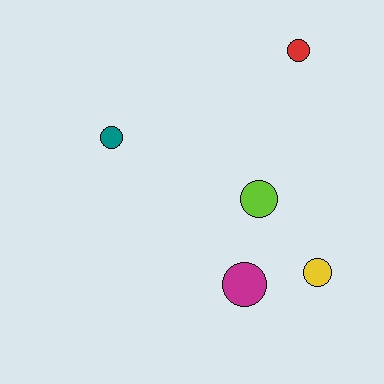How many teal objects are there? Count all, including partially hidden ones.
There is 1 teal object.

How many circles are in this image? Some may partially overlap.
There are 5 circles.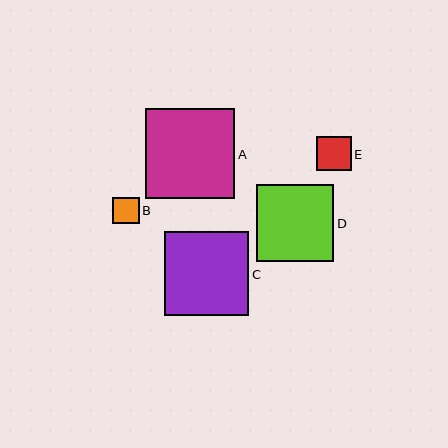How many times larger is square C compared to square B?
Square C is approximately 3.2 times the size of square B.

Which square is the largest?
Square A is the largest with a size of approximately 89 pixels.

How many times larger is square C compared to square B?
Square C is approximately 3.2 times the size of square B.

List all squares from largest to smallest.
From largest to smallest: A, C, D, E, B.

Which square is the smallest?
Square B is the smallest with a size of approximately 26 pixels.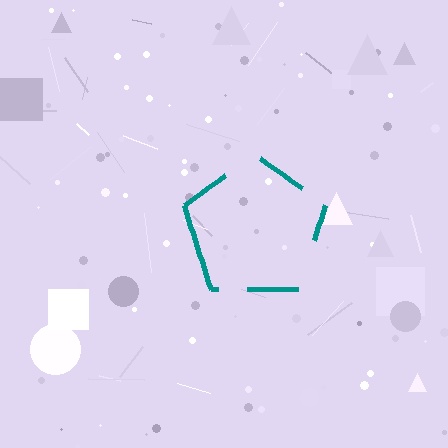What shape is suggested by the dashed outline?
The dashed outline suggests a pentagon.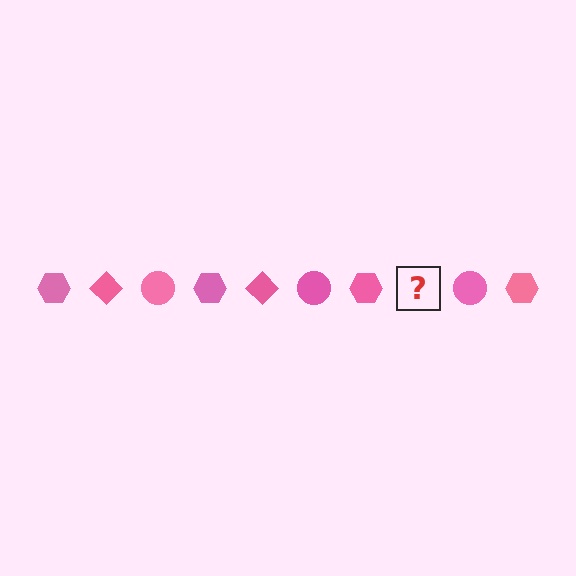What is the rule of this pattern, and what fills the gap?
The rule is that the pattern cycles through hexagon, diamond, circle shapes in pink. The gap should be filled with a pink diamond.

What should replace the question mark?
The question mark should be replaced with a pink diamond.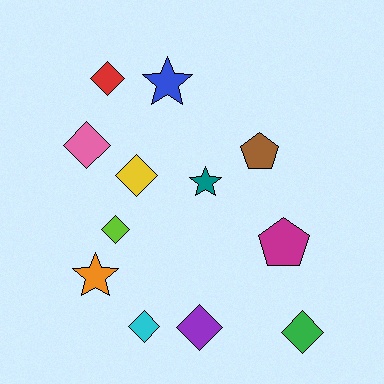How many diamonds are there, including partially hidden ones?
There are 7 diamonds.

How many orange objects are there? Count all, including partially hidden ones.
There is 1 orange object.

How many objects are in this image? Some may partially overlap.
There are 12 objects.